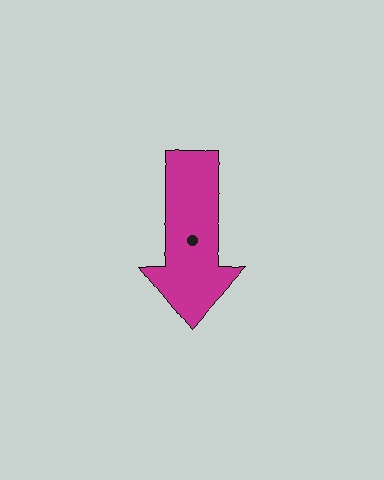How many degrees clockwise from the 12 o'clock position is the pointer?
Approximately 182 degrees.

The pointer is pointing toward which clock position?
Roughly 6 o'clock.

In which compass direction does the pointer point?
South.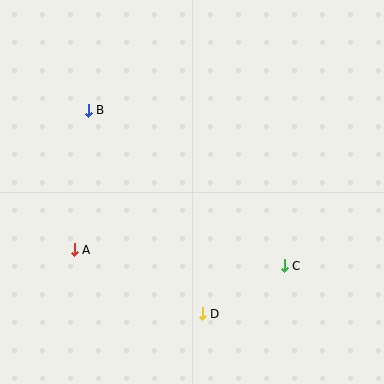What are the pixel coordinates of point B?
Point B is at (88, 110).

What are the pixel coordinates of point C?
Point C is at (284, 266).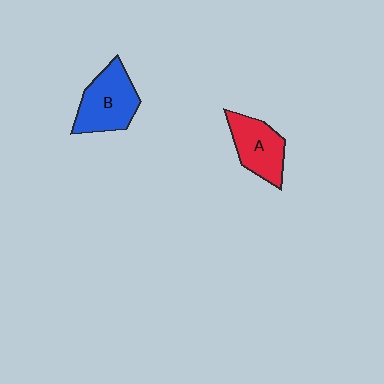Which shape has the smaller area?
Shape A (red).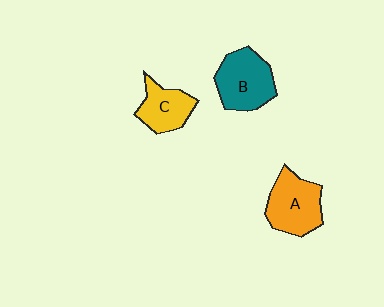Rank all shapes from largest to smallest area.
From largest to smallest: B (teal), A (orange), C (yellow).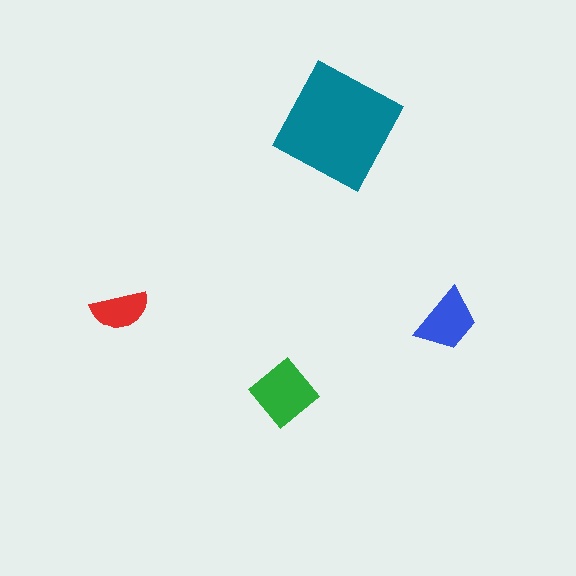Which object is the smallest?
The red semicircle.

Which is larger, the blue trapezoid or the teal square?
The teal square.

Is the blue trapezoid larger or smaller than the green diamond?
Smaller.